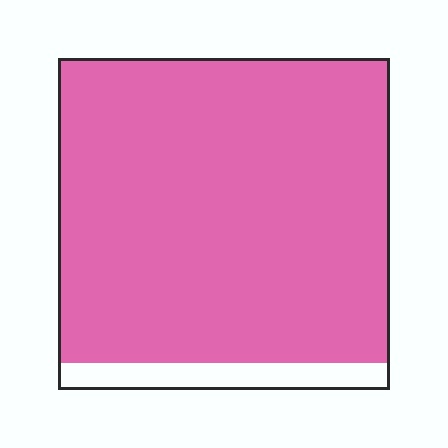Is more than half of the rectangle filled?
Yes.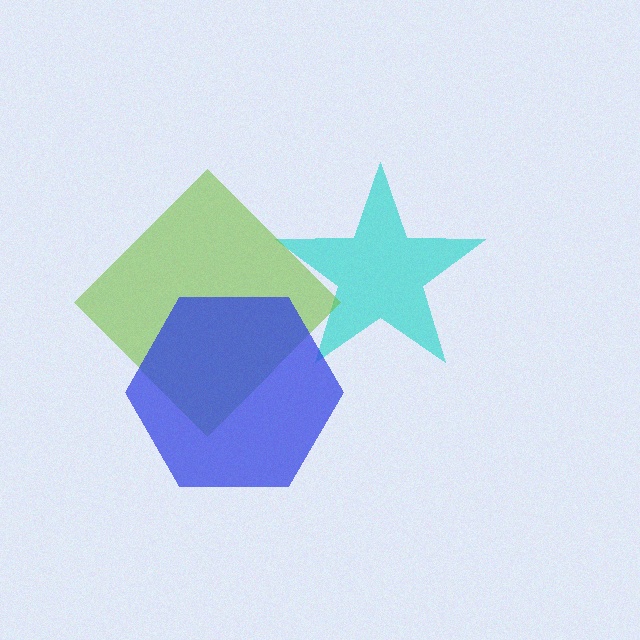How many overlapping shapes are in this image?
There are 3 overlapping shapes in the image.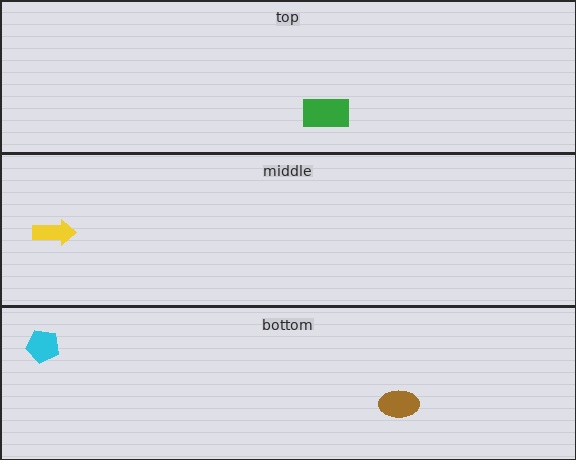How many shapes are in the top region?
1.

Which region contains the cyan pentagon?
The bottom region.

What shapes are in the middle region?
The yellow arrow.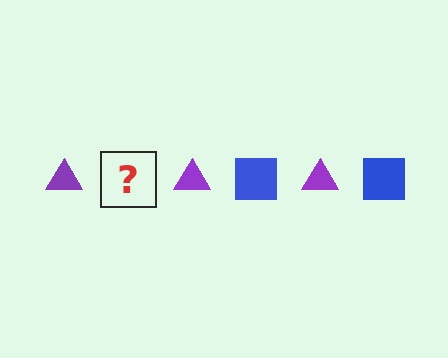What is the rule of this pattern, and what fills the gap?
The rule is that the pattern alternates between purple triangle and blue square. The gap should be filled with a blue square.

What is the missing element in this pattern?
The missing element is a blue square.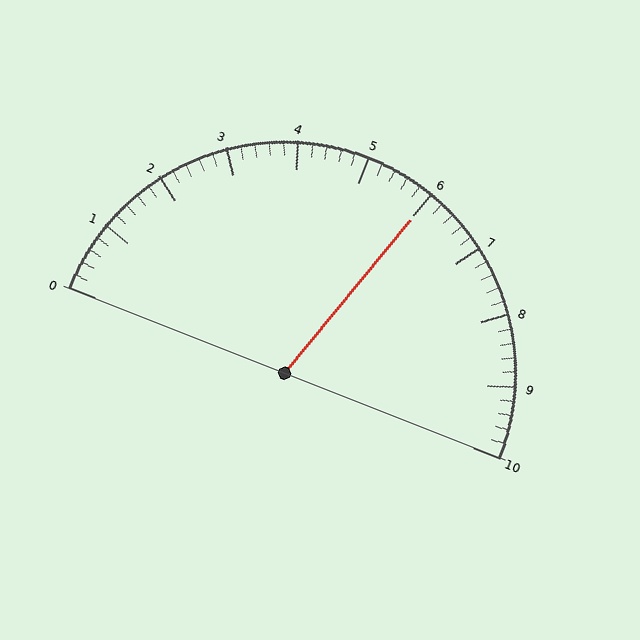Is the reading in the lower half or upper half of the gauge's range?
The reading is in the upper half of the range (0 to 10).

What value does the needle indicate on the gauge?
The needle indicates approximately 6.0.